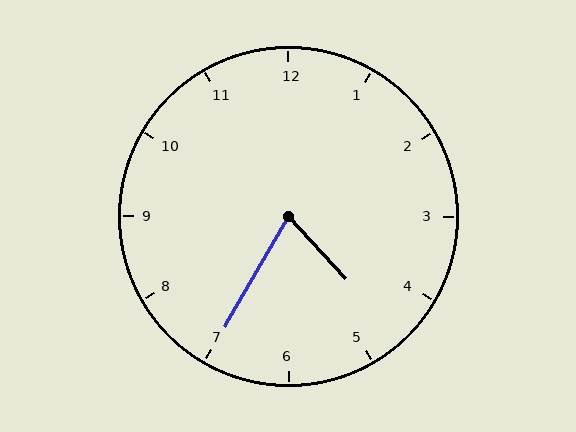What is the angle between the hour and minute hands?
Approximately 72 degrees.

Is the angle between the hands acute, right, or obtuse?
It is acute.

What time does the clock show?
4:35.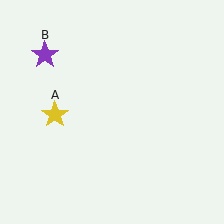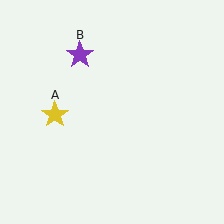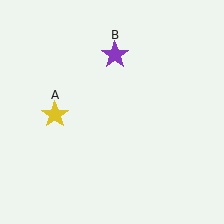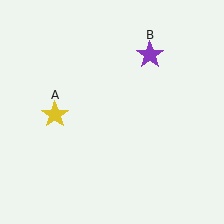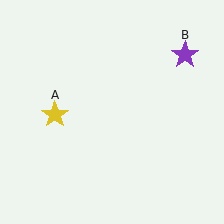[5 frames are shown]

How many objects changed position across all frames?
1 object changed position: purple star (object B).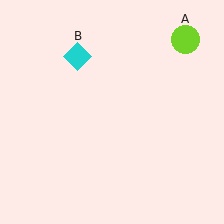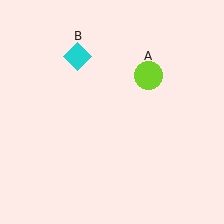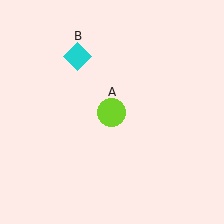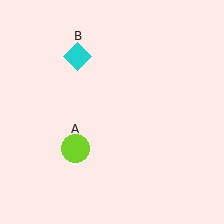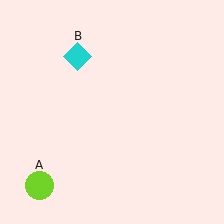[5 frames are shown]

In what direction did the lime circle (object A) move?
The lime circle (object A) moved down and to the left.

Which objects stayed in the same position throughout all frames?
Cyan diamond (object B) remained stationary.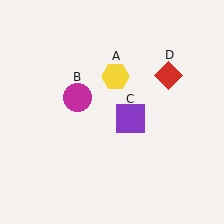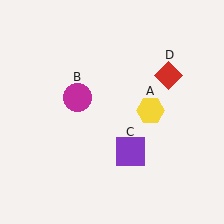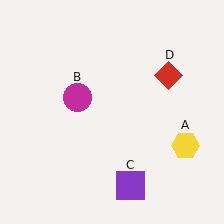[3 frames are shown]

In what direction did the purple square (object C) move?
The purple square (object C) moved down.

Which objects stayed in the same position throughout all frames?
Magenta circle (object B) and red diamond (object D) remained stationary.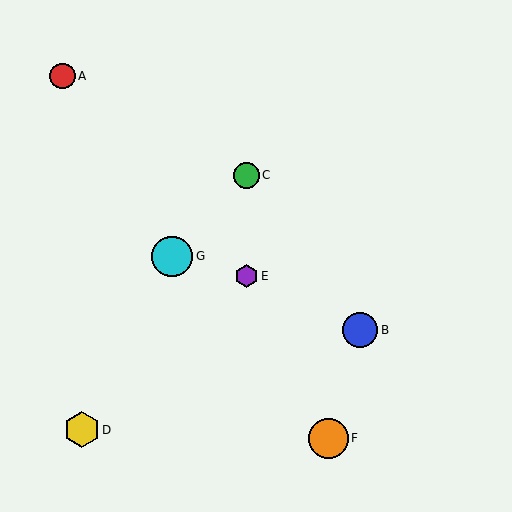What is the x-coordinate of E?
Object E is at x≈246.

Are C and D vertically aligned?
No, C is at x≈246 and D is at x≈82.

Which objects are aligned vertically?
Objects C, E are aligned vertically.